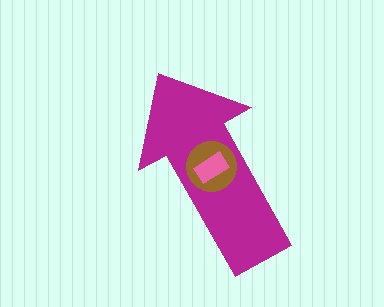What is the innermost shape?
The pink rectangle.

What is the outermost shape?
The magenta arrow.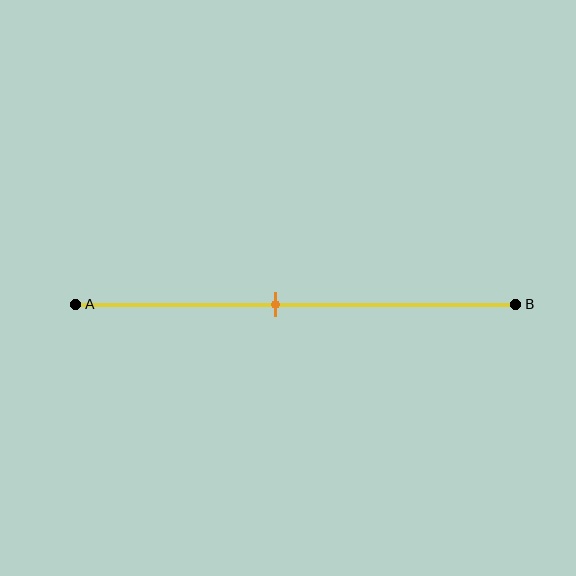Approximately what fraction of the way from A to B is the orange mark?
The orange mark is approximately 45% of the way from A to B.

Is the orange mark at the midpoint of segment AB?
No, the mark is at about 45% from A, not at the 50% midpoint.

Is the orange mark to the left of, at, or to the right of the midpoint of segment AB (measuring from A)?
The orange mark is to the left of the midpoint of segment AB.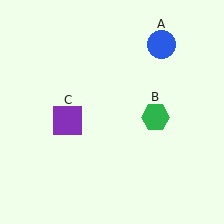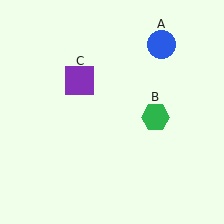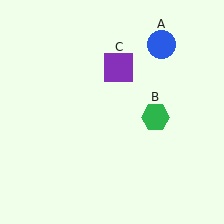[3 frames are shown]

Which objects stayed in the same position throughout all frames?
Blue circle (object A) and green hexagon (object B) remained stationary.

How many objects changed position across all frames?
1 object changed position: purple square (object C).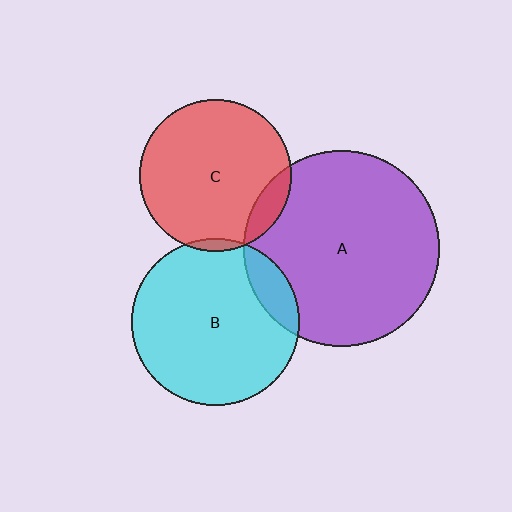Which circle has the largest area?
Circle A (purple).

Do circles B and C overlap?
Yes.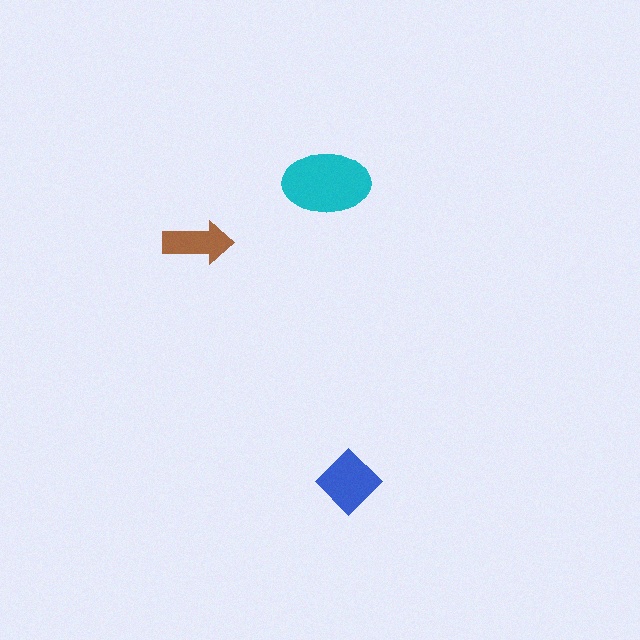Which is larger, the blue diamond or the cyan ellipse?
The cyan ellipse.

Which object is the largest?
The cyan ellipse.